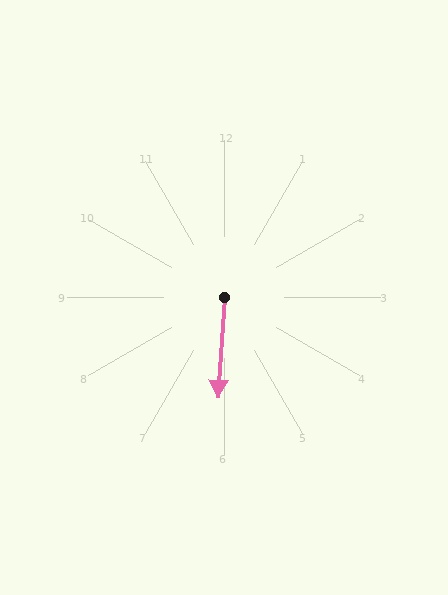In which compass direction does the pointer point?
South.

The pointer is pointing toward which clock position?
Roughly 6 o'clock.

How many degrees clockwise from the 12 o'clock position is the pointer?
Approximately 184 degrees.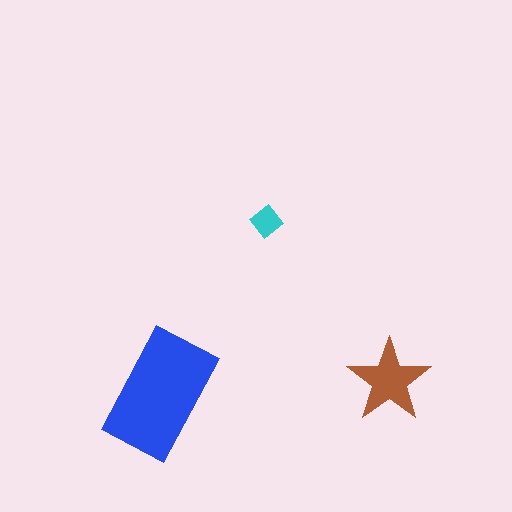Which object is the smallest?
The cyan diamond.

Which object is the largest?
The blue rectangle.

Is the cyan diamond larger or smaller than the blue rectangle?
Smaller.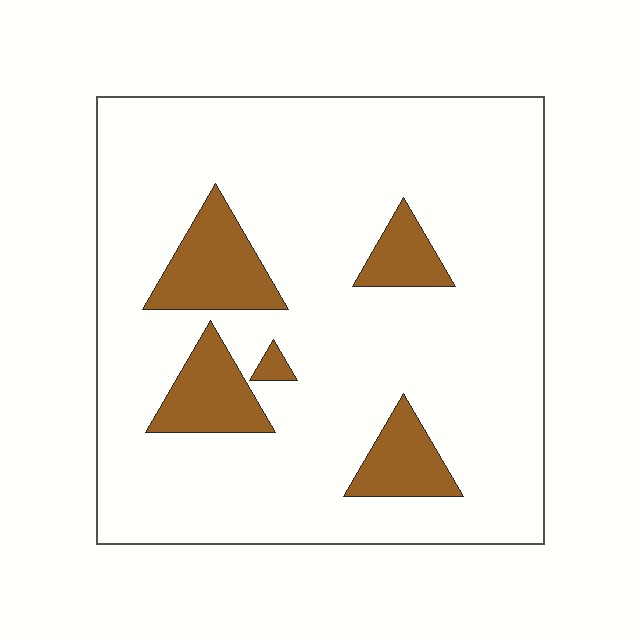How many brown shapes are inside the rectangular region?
5.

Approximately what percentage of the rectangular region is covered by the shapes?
Approximately 15%.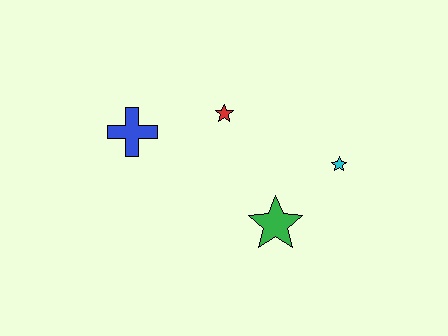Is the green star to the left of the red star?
No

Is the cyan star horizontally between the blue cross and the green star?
No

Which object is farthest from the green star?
The blue cross is farthest from the green star.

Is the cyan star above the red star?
No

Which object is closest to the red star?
The blue cross is closest to the red star.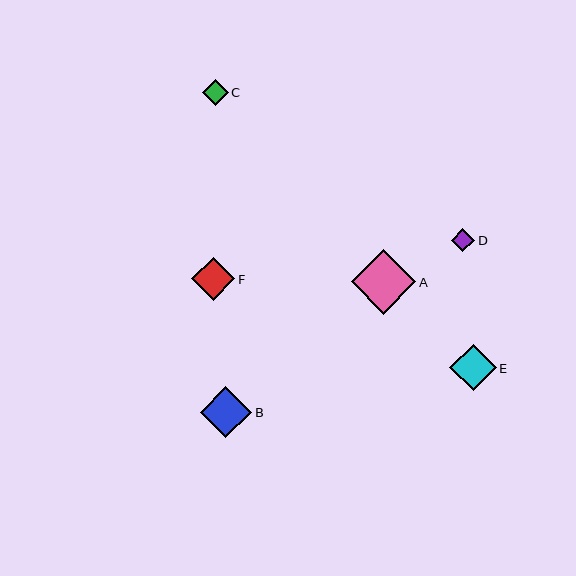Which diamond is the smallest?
Diamond D is the smallest with a size of approximately 23 pixels.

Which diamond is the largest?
Diamond A is the largest with a size of approximately 65 pixels.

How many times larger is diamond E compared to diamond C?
Diamond E is approximately 1.8 times the size of diamond C.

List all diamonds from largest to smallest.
From largest to smallest: A, B, E, F, C, D.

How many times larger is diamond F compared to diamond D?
Diamond F is approximately 1.9 times the size of diamond D.